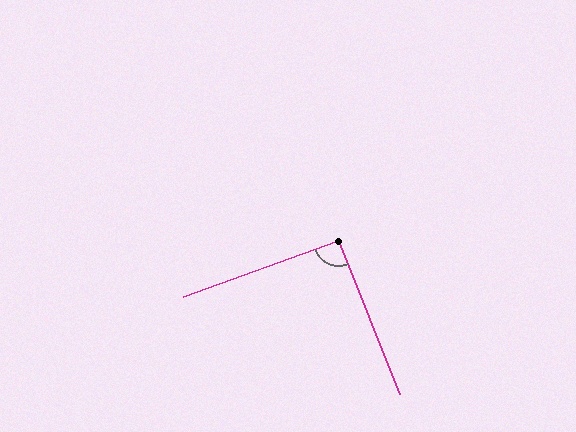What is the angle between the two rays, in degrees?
Approximately 92 degrees.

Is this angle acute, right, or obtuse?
It is approximately a right angle.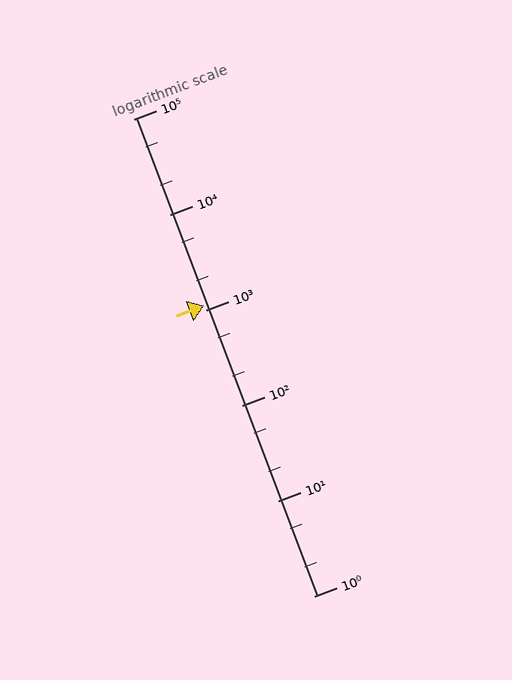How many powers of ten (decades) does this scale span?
The scale spans 5 decades, from 1 to 100000.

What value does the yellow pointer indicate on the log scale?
The pointer indicates approximately 1100.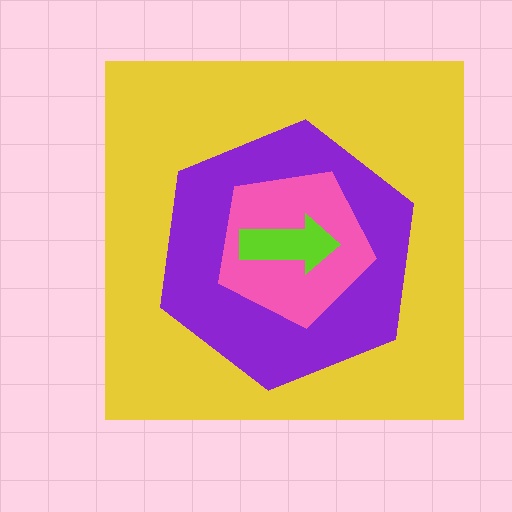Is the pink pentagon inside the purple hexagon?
Yes.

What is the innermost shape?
The lime arrow.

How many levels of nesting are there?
4.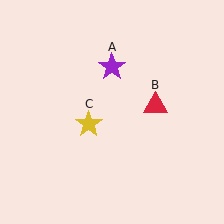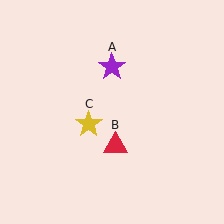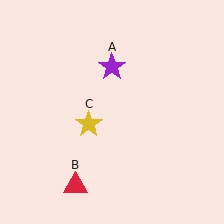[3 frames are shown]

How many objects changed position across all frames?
1 object changed position: red triangle (object B).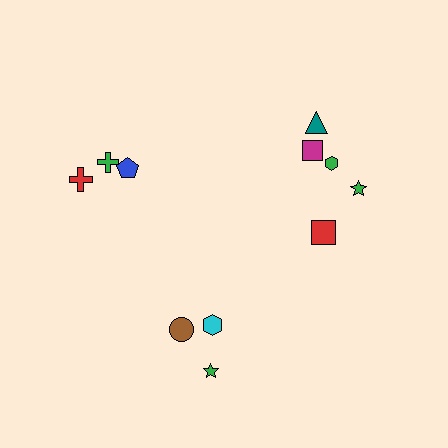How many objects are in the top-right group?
There are 5 objects.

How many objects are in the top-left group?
There are 3 objects.